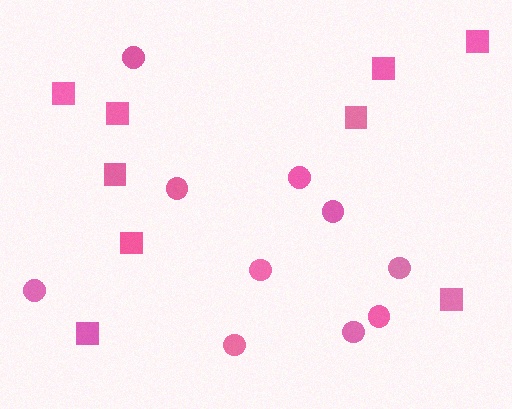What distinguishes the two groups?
There are 2 groups: one group of squares (9) and one group of circles (10).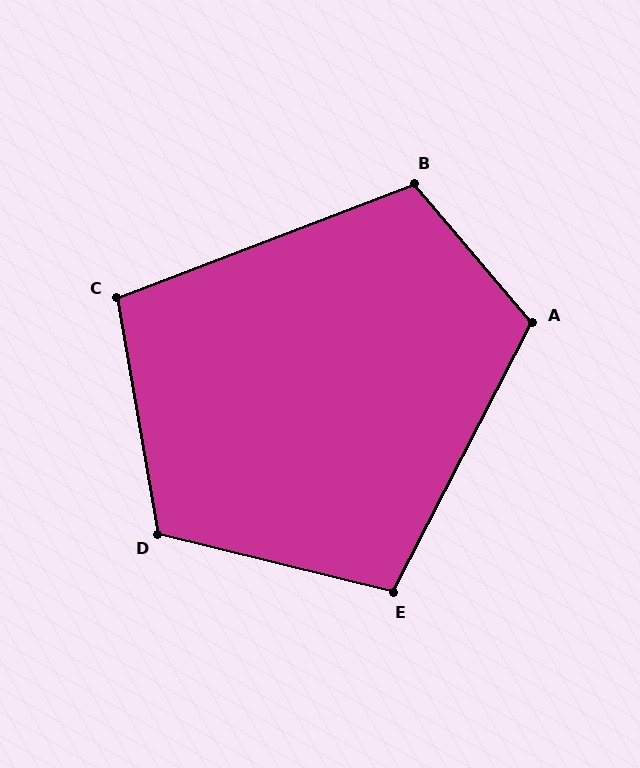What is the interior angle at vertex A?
Approximately 112 degrees (obtuse).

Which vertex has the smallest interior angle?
C, at approximately 101 degrees.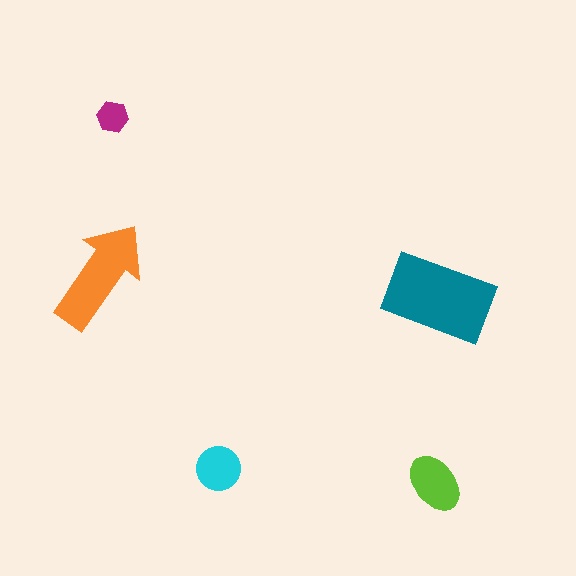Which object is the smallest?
The magenta hexagon.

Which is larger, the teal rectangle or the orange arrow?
The teal rectangle.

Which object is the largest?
The teal rectangle.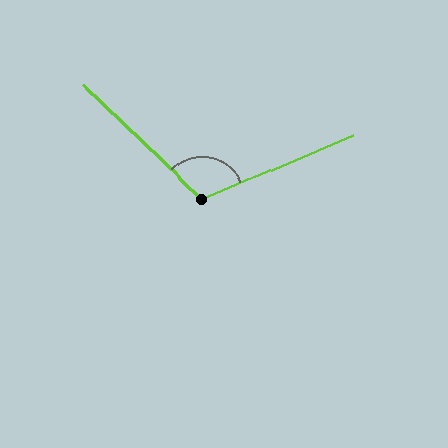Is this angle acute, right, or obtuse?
It is obtuse.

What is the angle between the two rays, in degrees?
Approximately 113 degrees.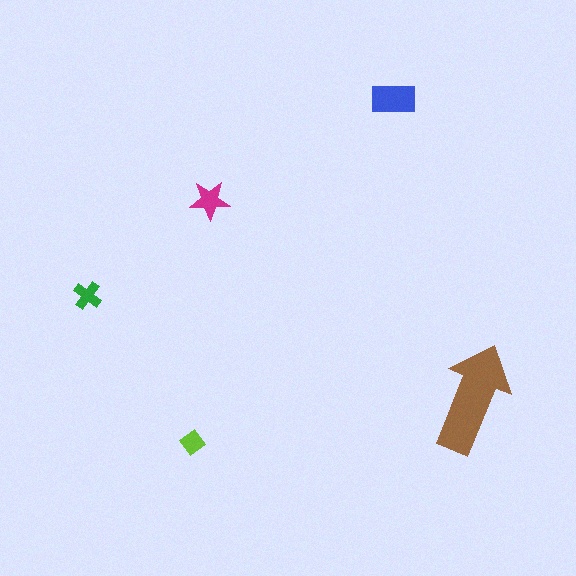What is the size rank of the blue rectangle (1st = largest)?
2nd.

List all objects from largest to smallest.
The brown arrow, the blue rectangle, the magenta star, the green cross, the lime diamond.